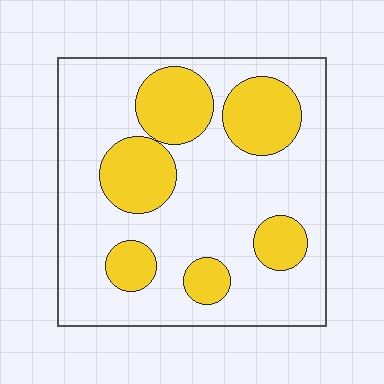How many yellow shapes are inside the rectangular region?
6.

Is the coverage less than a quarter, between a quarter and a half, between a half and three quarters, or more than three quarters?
Between a quarter and a half.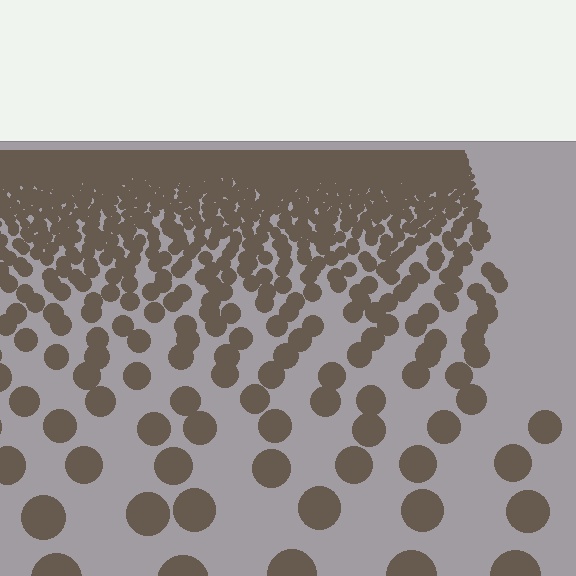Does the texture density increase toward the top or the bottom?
Density increases toward the top.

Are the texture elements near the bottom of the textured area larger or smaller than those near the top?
Larger. Near the bottom, elements are closer to the viewer and appear at a bigger on-screen size.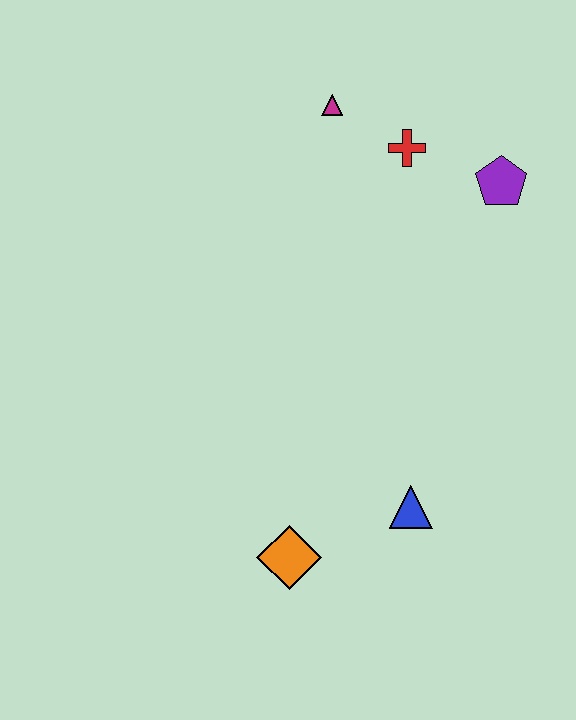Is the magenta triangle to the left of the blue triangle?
Yes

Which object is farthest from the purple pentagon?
The orange diamond is farthest from the purple pentagon.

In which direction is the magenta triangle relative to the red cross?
The magenta triangle is to the left of the red cross.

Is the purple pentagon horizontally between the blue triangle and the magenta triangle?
No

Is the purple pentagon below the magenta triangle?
Yes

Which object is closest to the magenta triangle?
The red cross is closest to the magenta triangle.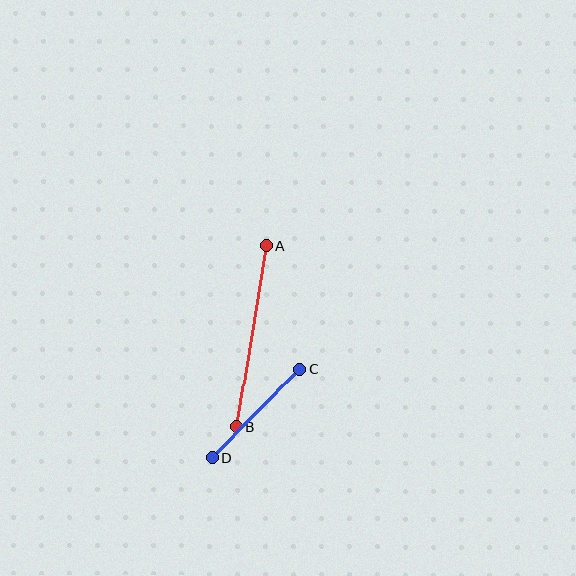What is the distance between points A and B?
The distance is approximately 183 pixels.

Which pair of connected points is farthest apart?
Points A and B are farthest apart.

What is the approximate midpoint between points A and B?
The midpoint is at approximately (252, 336) pixels.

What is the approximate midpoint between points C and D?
The midpoint is at approximately (256, 413) pixels.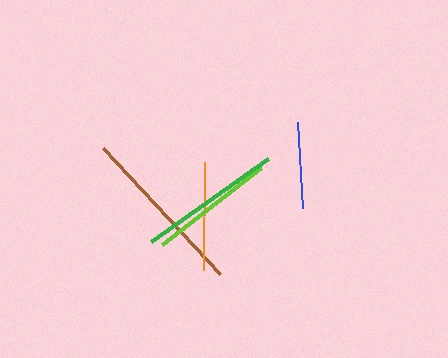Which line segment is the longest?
The brown line is the longest at approximately 172 pixels.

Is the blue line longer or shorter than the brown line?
The brown line is longer than the blue line.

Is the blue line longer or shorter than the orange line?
The orange line is longer than the blue line.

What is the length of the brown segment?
The brown segment is approximately 172 pixels long.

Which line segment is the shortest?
The blue line is the shortest at approximately 87 pixels.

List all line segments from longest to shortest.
From longest to shortest: brown, green, lime, orange, blue.